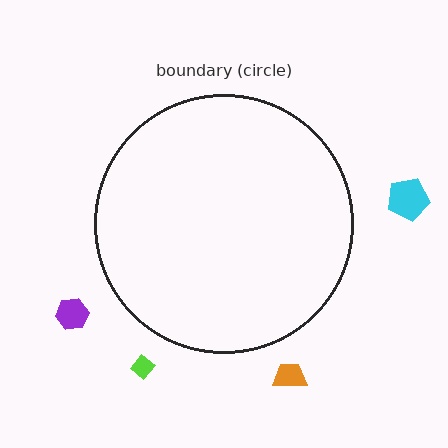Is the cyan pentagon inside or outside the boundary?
Outside.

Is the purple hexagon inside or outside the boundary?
Outside.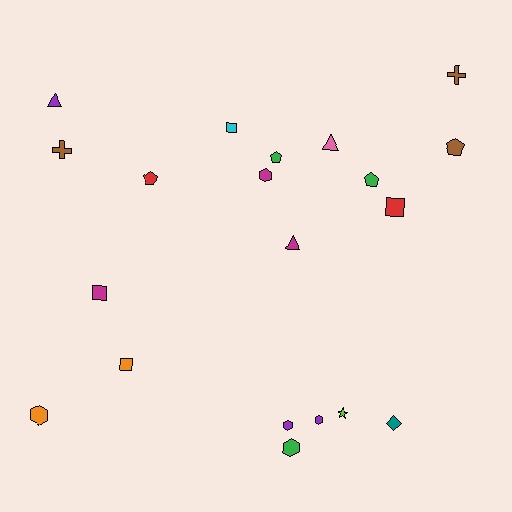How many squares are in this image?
There are 4 squares.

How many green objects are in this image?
There are 3 green objects.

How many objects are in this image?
There are 20 objects.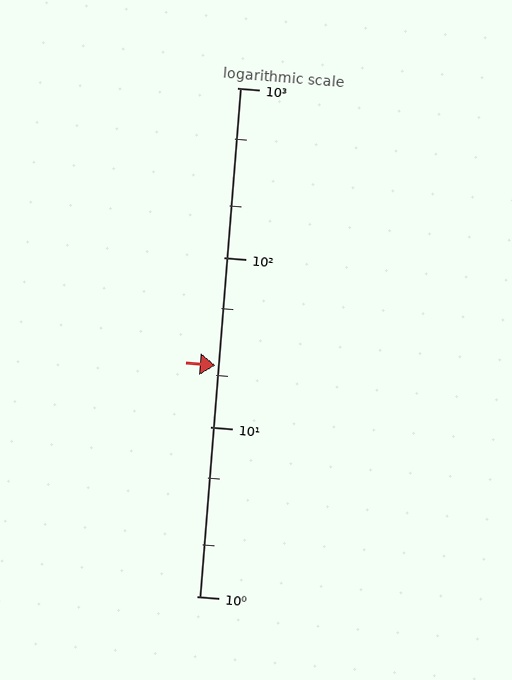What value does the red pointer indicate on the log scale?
The pointer indicates approximately 23.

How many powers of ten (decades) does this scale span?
The scale spans 3 decades, from 1 to 1000.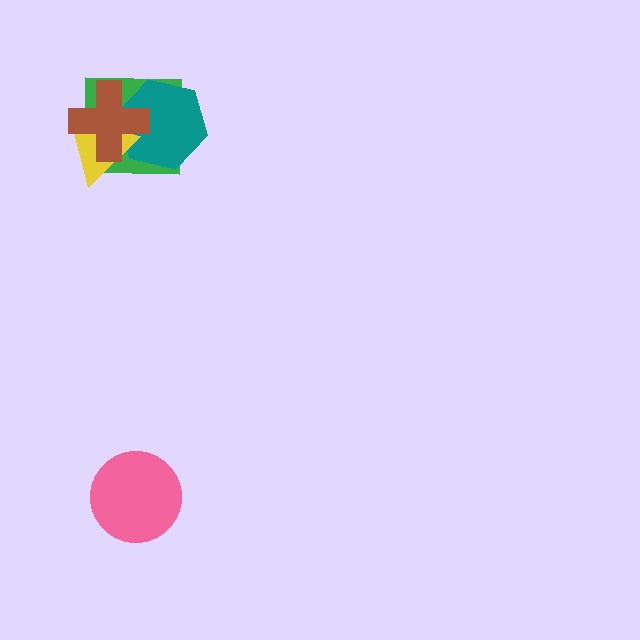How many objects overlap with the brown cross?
3 objects overlap with the brown cross.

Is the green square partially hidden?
Yes, it is partially covered by another shape.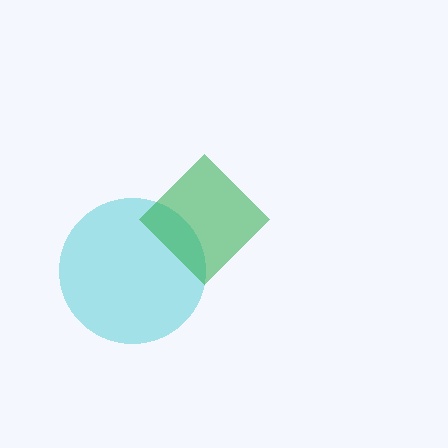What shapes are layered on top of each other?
The layered shapes are: a cyan circle, a green diamond.